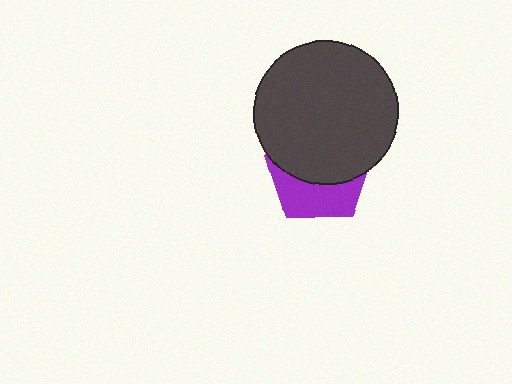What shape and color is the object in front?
The object in front is a dark gray circle.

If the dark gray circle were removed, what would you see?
You would see the complete purple pentagon.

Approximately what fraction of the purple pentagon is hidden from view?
Roughly 60% of the purple pentagon is hidden behind the dark gray circle.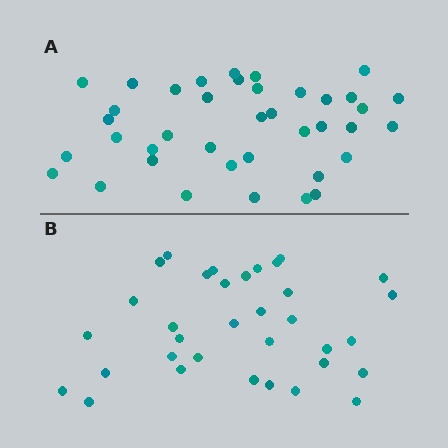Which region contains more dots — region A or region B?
Region A (the top region) has more dots.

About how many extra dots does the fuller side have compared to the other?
Region A has about 5 more dots than region B.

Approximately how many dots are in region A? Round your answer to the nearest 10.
About 40 dots. (The exact count is 39, which rounds to 40.)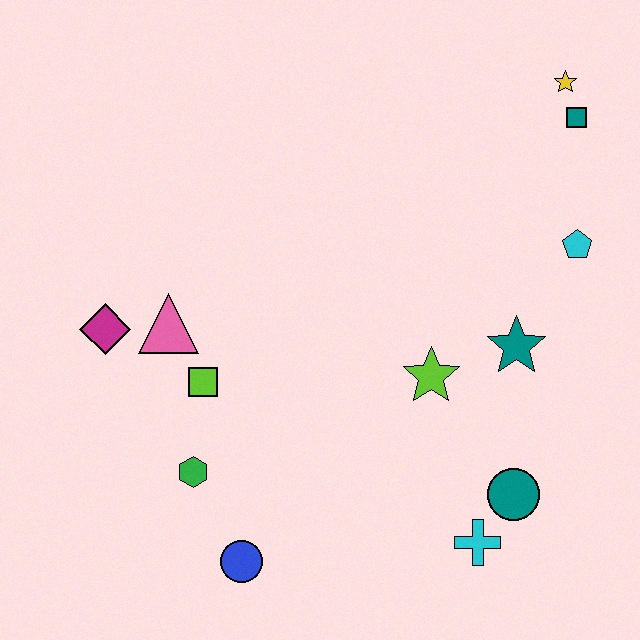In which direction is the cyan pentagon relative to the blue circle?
The cyan pentagon is to the right of the blue circle.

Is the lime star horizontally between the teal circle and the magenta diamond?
Yes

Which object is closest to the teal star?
The lime star is closest to the teal star.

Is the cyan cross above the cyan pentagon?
No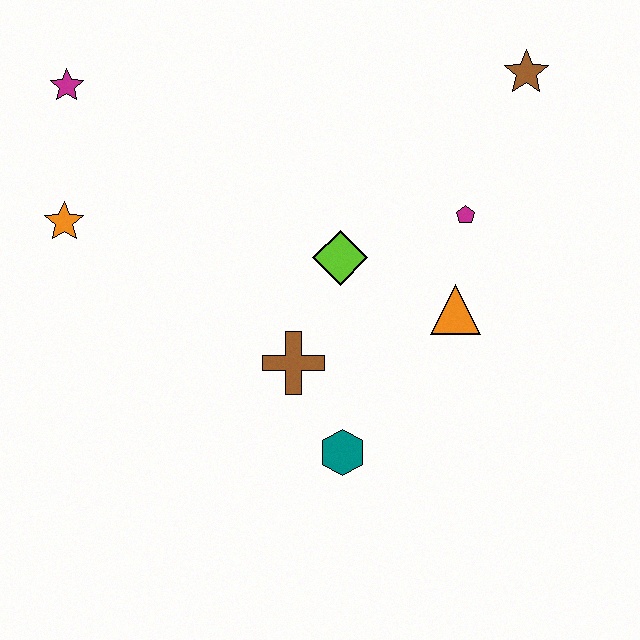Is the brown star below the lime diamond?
No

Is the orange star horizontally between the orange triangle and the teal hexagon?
No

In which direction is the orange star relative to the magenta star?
The orange star is below the magenta star.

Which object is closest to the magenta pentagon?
The orange triangle is closest to the magenta pentagon.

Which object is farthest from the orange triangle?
The magenta star is farthest from the orange triangle.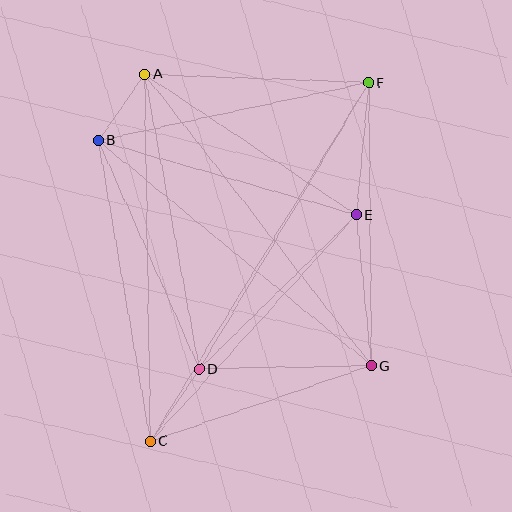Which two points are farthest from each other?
Points C and F are farthest from each other.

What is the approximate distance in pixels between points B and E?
The distance between B and E is approximately 269 pixels.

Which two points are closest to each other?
Points A and B are closest to each other.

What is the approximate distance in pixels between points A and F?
The distance between A and F is approximately 224 pixels.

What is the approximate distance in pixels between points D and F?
The distance between D and F is approximately 333 pixels.